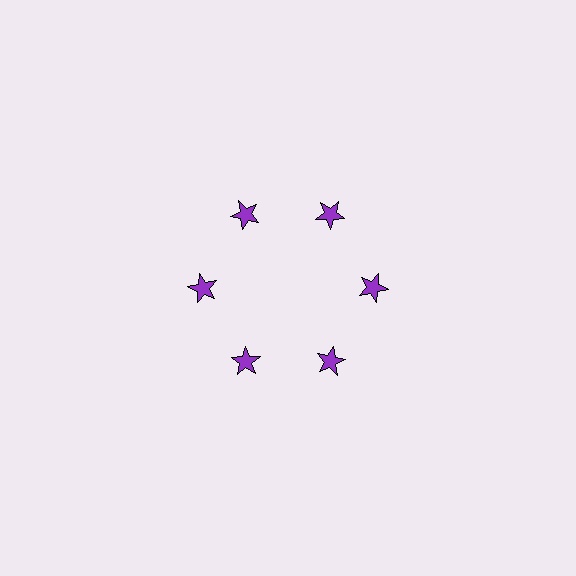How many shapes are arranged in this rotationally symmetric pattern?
There are 6 shapes, arranged in 6 groups of 1.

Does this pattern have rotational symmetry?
Yes, this pattern has 6-fold rotational symmetry. It looks the same after rotating 60 degrees around the center.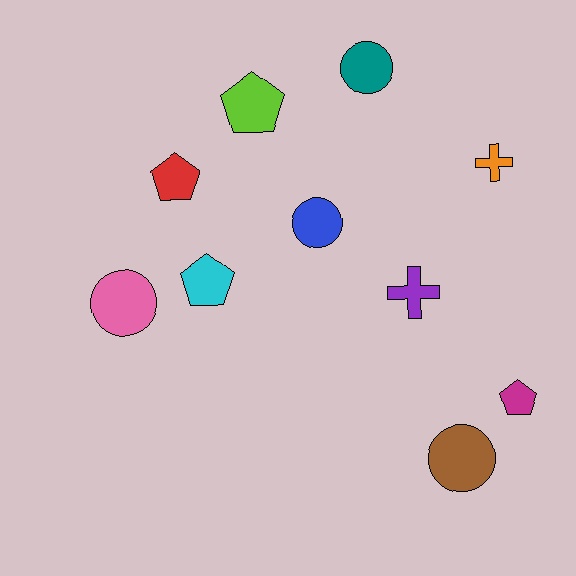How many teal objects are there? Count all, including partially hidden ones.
There is 1 teal object.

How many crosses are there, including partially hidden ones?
There are 2 crosses.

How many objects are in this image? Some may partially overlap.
There are 10 objects.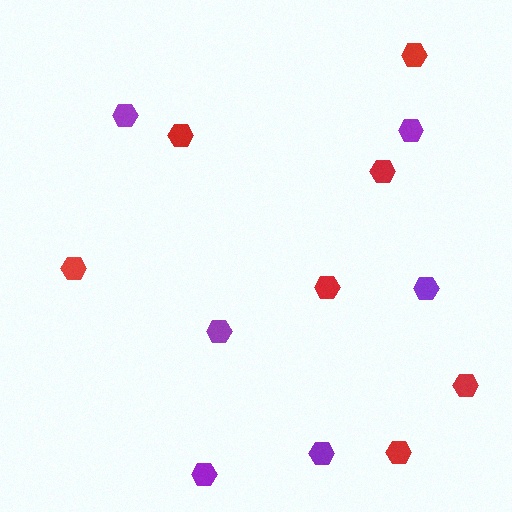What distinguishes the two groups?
There are 2 groups: one group of purple hexagons (6) and one group of red hexagons (7).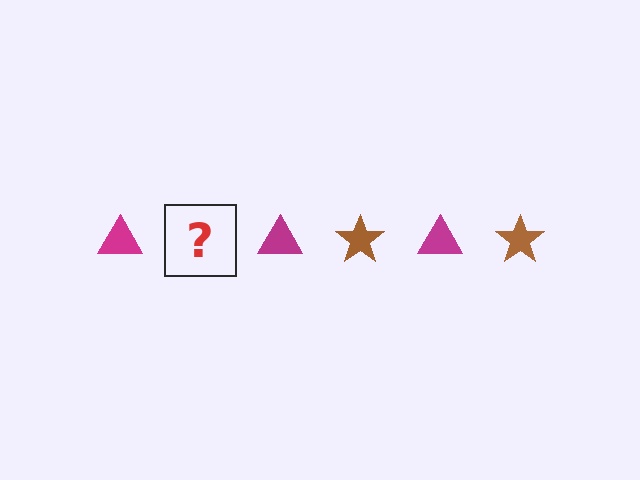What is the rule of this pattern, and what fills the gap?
The rule is that the pattern alternates between magenta triangle and brown star. The gap should be filled with a brown star.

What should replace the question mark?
The question mark should be replaced with a brown star.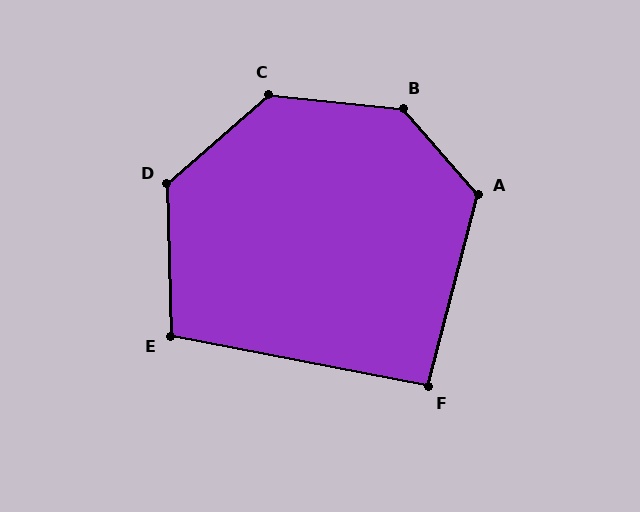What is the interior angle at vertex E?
Approximately 103 degrees (obtuse).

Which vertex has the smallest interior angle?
F, at approximately 93 degrees.